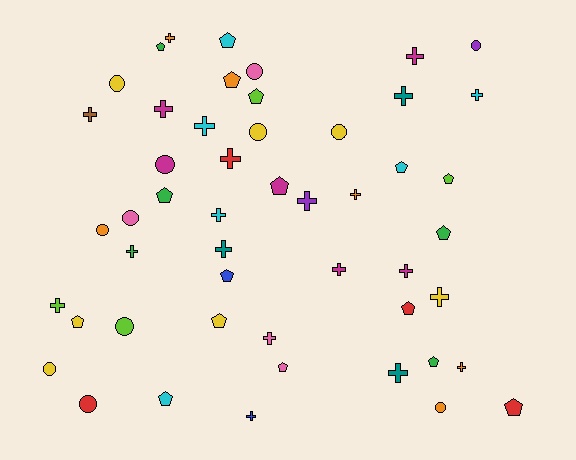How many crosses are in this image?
There are 21 crosses.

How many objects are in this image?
There are 50 objects.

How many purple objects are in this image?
There are 2 purple objects.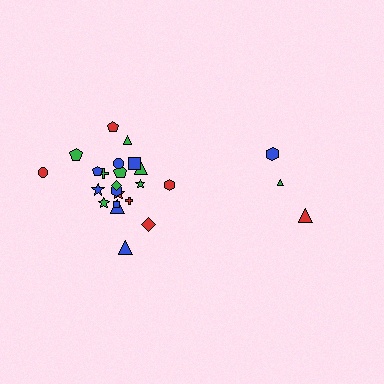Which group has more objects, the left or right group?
The left group.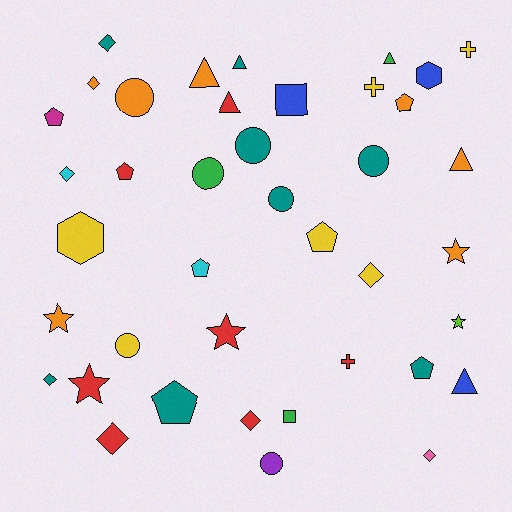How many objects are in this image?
There are 40 objects.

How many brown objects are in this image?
There are no brown objects.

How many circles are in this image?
There are 7 circles.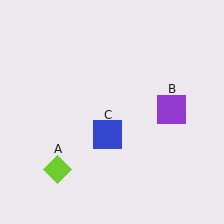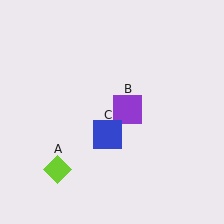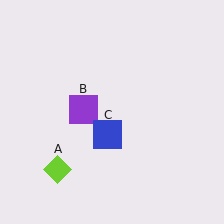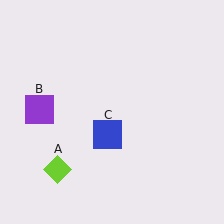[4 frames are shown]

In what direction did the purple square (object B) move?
The purple square (object B) moved left.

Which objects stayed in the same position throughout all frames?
Lime diamond (object A) and blue square (object C) remained stationary.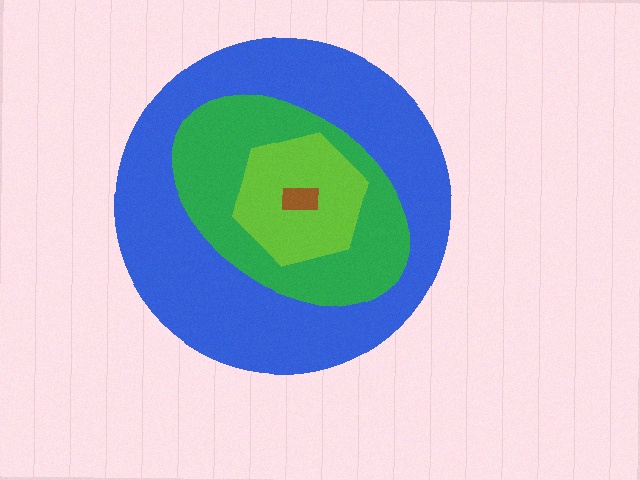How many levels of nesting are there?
4.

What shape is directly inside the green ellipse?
The lime hexagon.